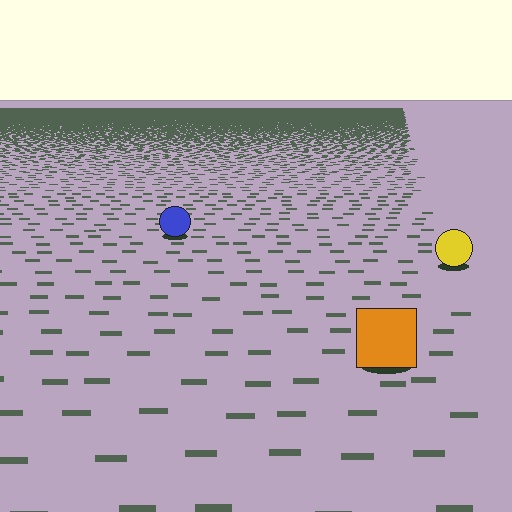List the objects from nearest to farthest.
From nearest to farthest: the orange square, the yellow circle, the blue circle.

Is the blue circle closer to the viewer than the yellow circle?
No. The yellow circle is closer — you can tell from the texture gradient: the ground texture is coarser near it.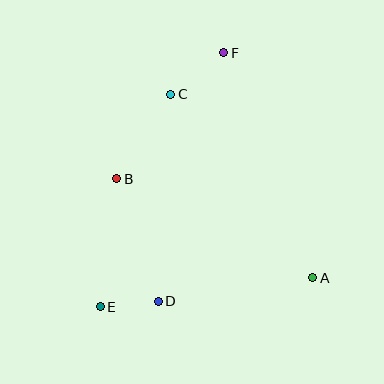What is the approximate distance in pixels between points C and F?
The distance between C and F is approximately 67 pixels.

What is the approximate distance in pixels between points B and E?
The distance between B and E is approximately 129 pixels.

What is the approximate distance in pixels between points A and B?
The distance between A and B is approximately 220 pixels.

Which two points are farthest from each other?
Points E and F are farthest from each other.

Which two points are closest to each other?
Points D and E are closest to each other.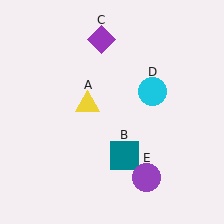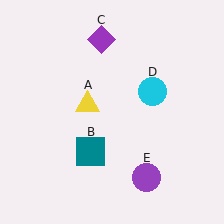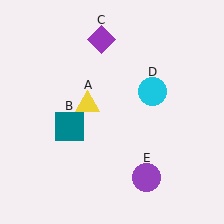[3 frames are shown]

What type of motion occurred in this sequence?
The teal square (object B) rotated clockwise around the center of the scene.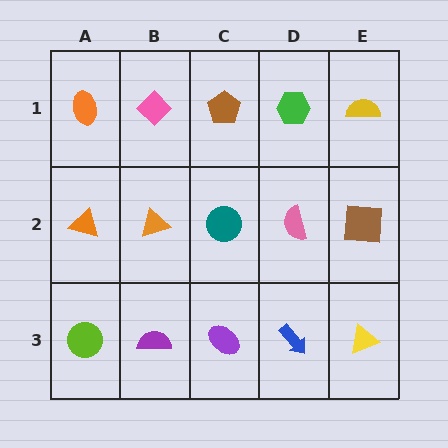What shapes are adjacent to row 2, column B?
A pink diamond (row 1, column B), a purple semicircle (row 3, column B), an orange triangle (row 2, column A), a teal circle (row 2, column C).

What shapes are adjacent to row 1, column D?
A pink semicircle (row 2, column D), a brown pentagon (row 1, column C), a yellow semicircle (row 1, column E).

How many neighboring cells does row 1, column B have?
3.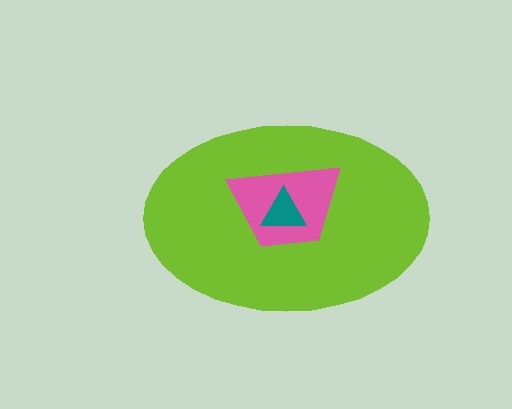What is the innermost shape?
The teal triangle.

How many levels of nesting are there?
3.